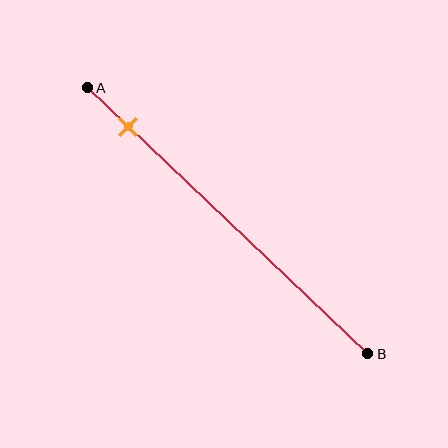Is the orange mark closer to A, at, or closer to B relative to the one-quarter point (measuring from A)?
The orange mark is closer to point A than the one-quarter point of segment AB.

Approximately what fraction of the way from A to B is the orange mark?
The orange mark is approximately 15% of the way from A to B.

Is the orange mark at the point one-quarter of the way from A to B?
No, the mark is at about 15% from A, not at the 25% one-quarter point.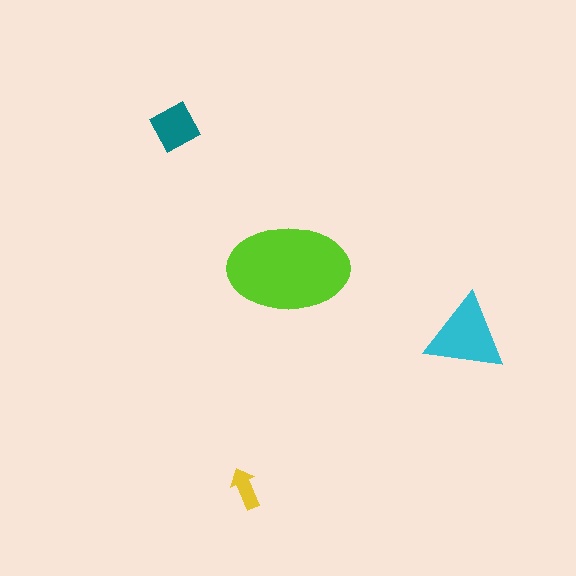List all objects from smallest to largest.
The yellow arrow, the teal diamond, the cyan triangle, the lime ellipse.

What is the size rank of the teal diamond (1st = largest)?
3rd.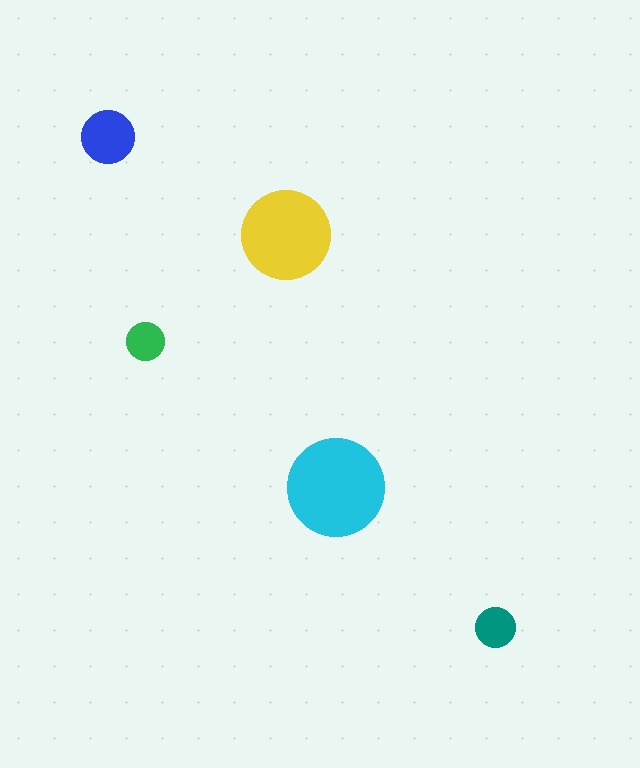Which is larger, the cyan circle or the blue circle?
The cyan one.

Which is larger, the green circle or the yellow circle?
The yellow one.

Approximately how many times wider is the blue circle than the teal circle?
About 1.5 times wider.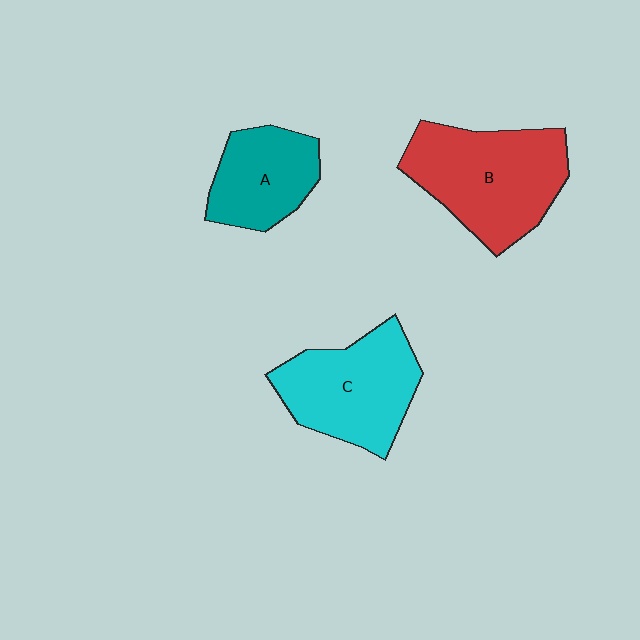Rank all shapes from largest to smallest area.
From largest to smallest: B (red), C (cyan), A (teal).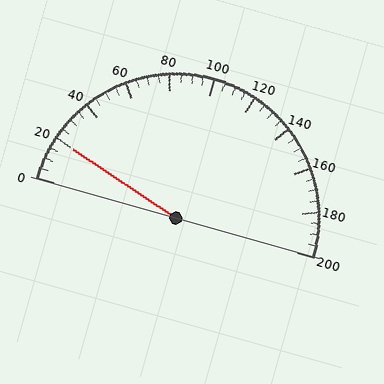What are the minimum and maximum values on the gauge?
The gauge ranges from 0 to 200.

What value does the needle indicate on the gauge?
The needle indicates approximately 20.